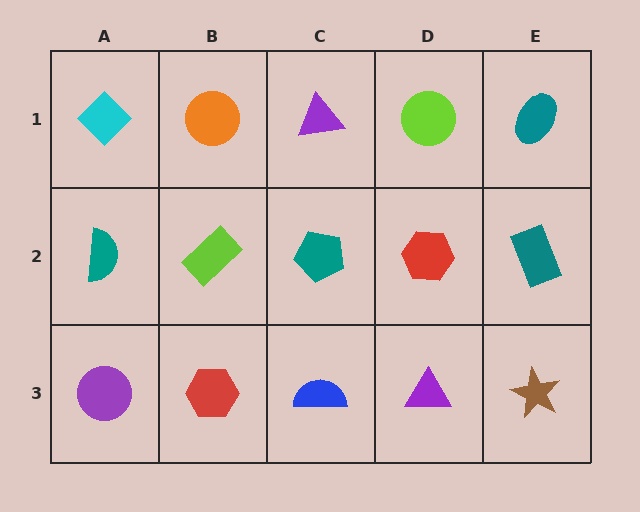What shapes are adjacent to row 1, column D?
A red hexagon (row 2, column D), a purple triangle (row 1, column C), a teal ellipse (row 1, column E).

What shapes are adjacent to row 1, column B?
A lime rectangle (row 2, column B), a cyan diamond (row 1, column A), a purple triangle (row 1, column C).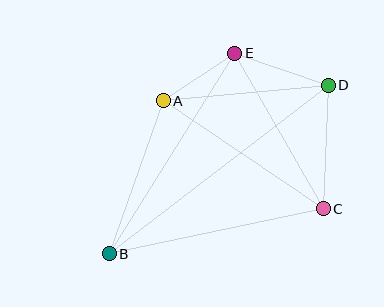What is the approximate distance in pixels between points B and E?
The distance between B and E is approximately 236 pixels.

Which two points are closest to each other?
Points A and E are closest to each other.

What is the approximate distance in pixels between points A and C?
The distance between A and C is approximately 193 pixels.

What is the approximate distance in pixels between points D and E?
The distance between D and E is approximately 99 pixels.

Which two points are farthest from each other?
Points B and D are farthest from each other.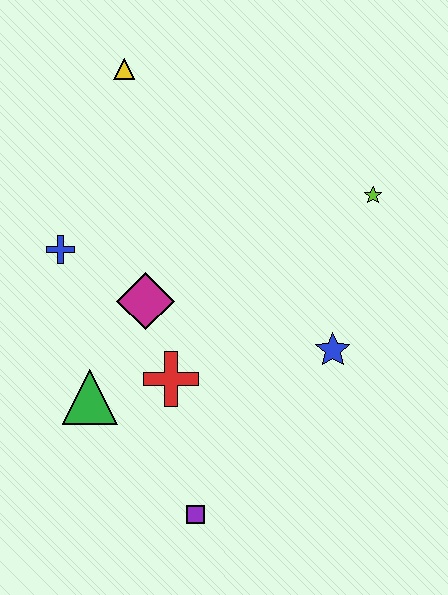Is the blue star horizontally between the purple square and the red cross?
No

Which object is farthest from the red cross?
The yellow triangle is farthest from the red cross.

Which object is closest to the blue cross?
The magenta diamond is closest to the blue cross.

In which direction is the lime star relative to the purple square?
The lime star is above the purple square.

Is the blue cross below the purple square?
No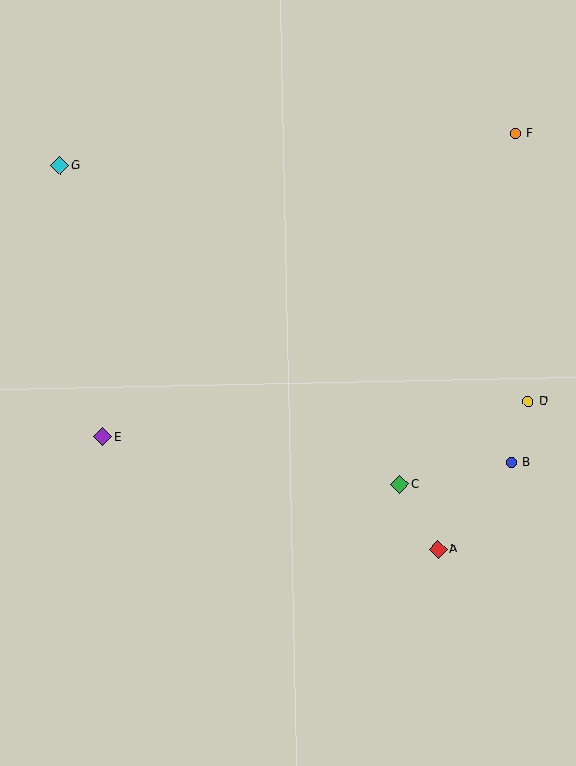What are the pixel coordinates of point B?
Point B is at (511, 463).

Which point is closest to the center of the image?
Point C at (400, 485) is closest to the center.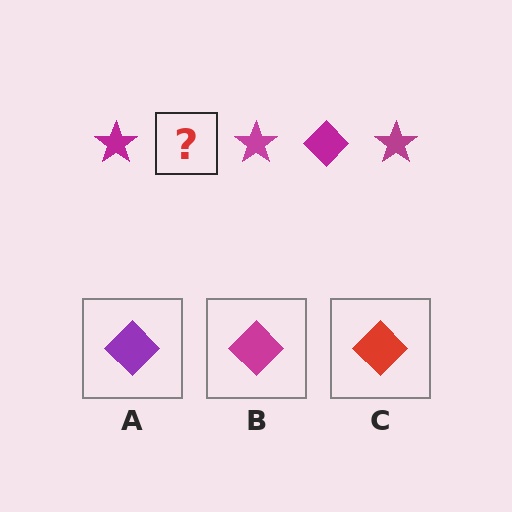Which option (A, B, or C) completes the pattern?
B.